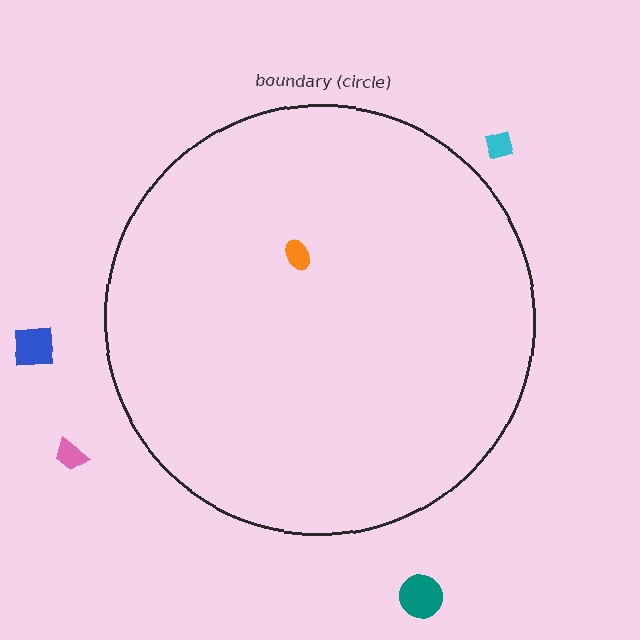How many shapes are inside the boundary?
1 inside, 4 outside.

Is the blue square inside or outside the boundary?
Outside.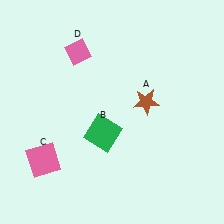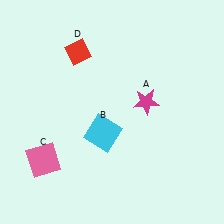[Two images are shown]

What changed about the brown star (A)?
In Image 1, A is brown. In Image 2, it changed to magenta.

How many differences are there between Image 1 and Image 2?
There are 3 differences between the two images.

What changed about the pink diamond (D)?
In Image 1, D is pink. In Image 2, it changed to red.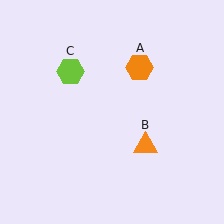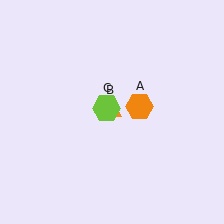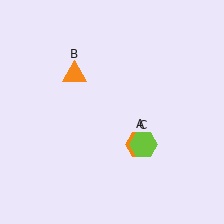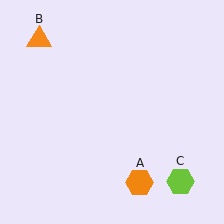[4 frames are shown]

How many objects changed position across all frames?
3 objects changed position: orange hexagon (object A), orange triangle (object B), lime hexagon (object C).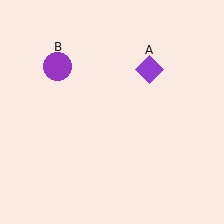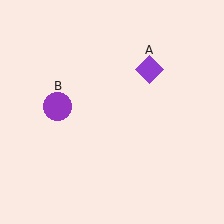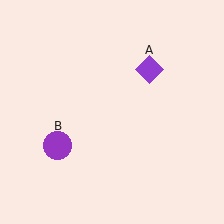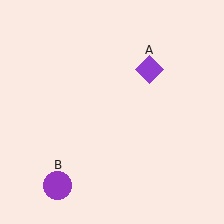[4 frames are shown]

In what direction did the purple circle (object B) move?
The purple circle (object B) moved down.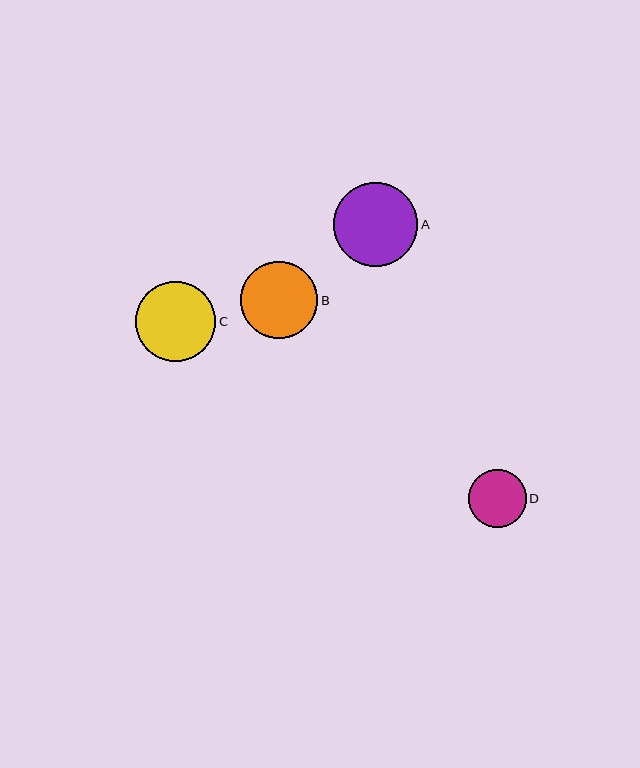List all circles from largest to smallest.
From largest to smallest: A, C, B, D.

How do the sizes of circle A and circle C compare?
Circle A and circle C are approximately the same size.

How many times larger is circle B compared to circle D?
Circle B is approximately 1.3 times the size of circle D.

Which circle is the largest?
Circle A is the largest with a size of approximately 84 pixels.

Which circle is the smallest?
Circle D is the smallest with a size of approximately 58 pixels.